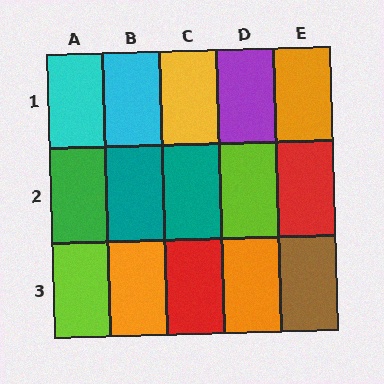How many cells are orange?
3 cells are orange.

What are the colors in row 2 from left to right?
Green, teal, teal, lime, red.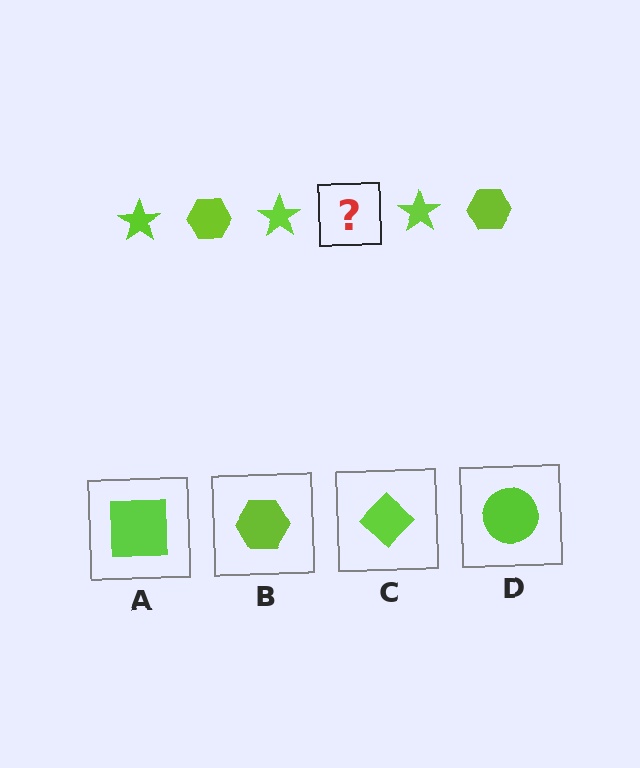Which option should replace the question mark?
Option B.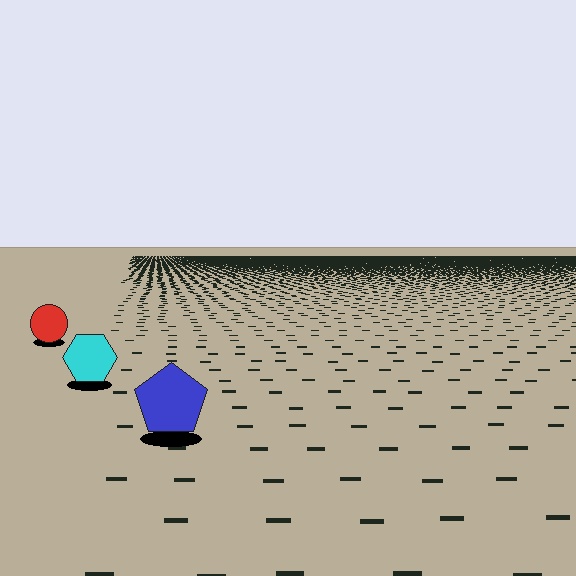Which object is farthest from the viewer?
The red circle is farthest from the viewer. It appears smaller and the ground texture around it is denser.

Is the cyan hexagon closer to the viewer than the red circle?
Yes. The cyan hexagon is closer — you can tell from the texture gradient: the ground texture is coarser near it.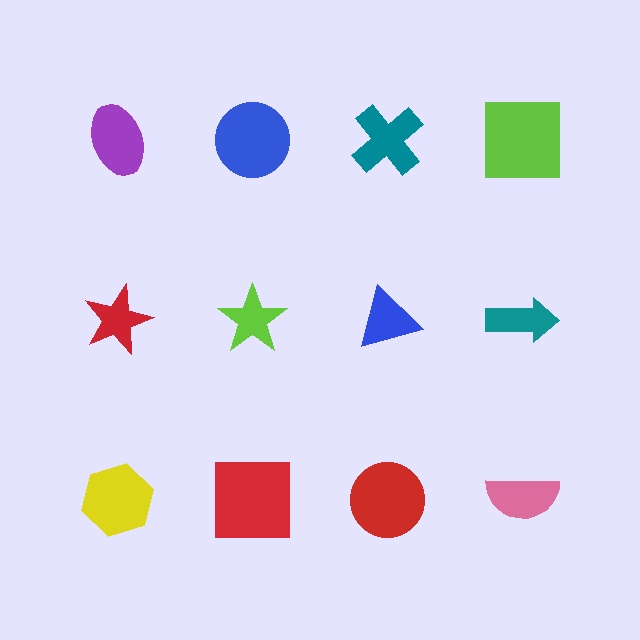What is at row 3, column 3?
A red circle.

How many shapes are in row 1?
4 shapes.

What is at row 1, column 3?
A teal cross.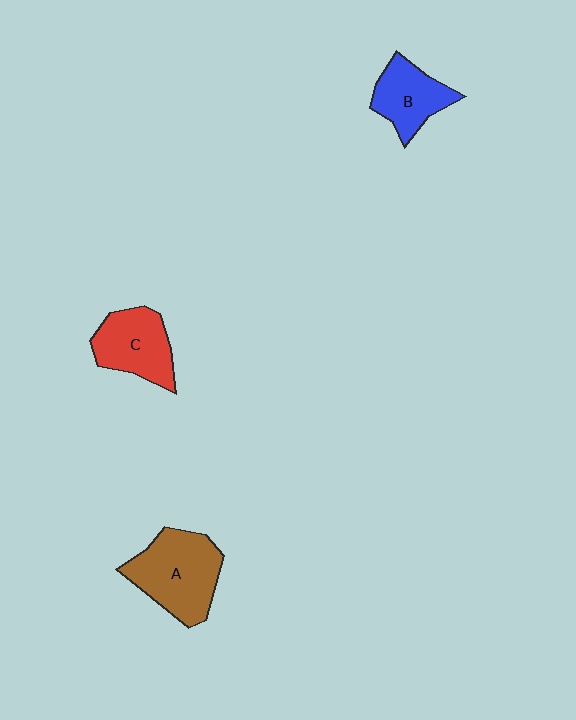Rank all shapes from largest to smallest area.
From largest to smallest: A (brown), C (red), B (blue).